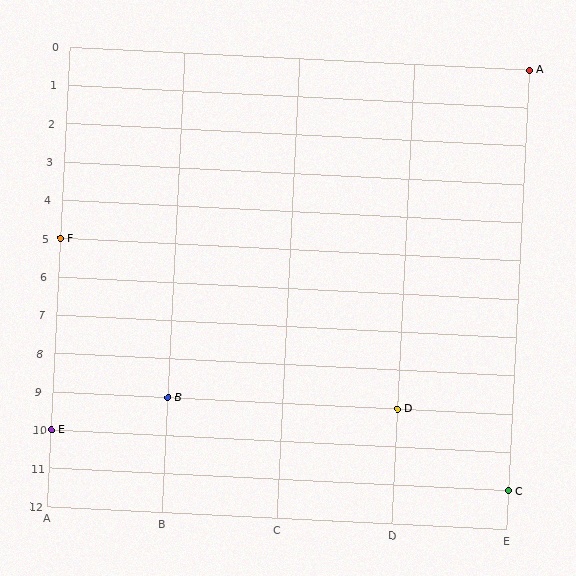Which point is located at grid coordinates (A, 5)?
Point F is at (A, 5).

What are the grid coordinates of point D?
Point D is at grid coordinates (D, 9).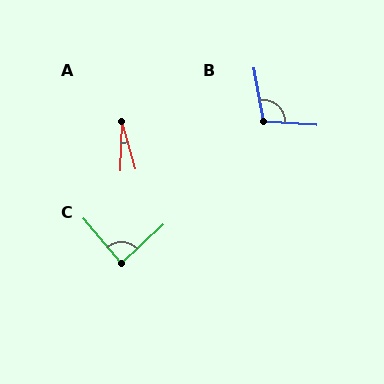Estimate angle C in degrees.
Approximately 87 degrees.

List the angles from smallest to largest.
A (18°), C (87°), B (104°).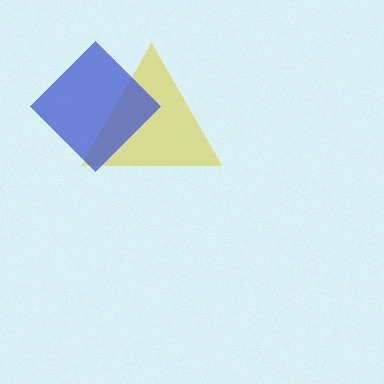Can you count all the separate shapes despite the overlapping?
Yes, there are 2 separate shapes.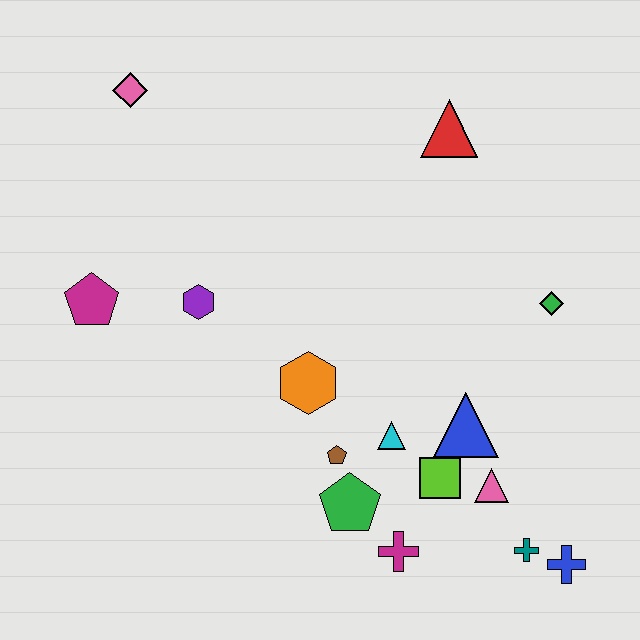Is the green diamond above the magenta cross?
Yes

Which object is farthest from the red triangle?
The blue cross is farthest from the red triangle.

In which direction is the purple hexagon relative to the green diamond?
The purple hexagon is to the left of the green diamond.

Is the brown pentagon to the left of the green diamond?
Yes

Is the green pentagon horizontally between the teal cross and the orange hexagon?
Yes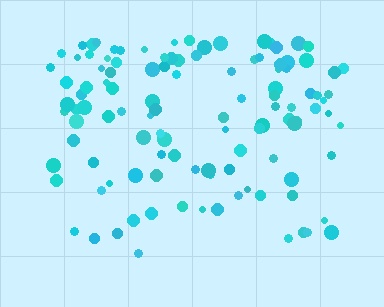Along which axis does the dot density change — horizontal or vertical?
Vertical.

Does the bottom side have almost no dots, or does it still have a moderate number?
Still a moderate number, just noticeably fewer than the top.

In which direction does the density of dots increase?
From bottom to top, with the top side densest.